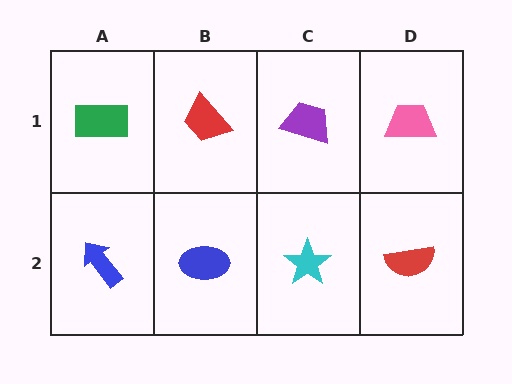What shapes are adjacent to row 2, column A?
A green rectangle (row 1, column A), a blue ellipse (row 2, column B).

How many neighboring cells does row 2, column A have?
2.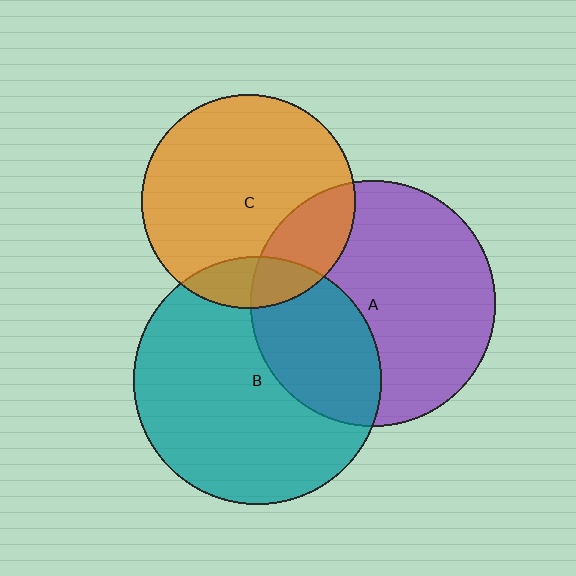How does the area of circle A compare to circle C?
Approximately 1.3 times.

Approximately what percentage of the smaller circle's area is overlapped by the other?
Approximately 15%.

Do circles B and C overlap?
Yes.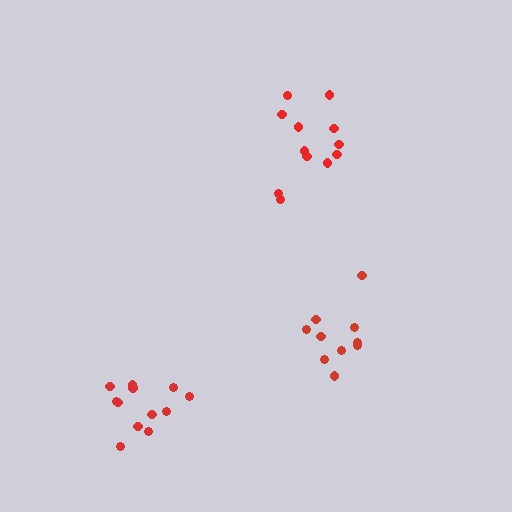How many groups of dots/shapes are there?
There are 3 groups.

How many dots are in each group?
Group 1: 12 dots, Group 2: 10 dots, Group 3: 12 dots (34 total).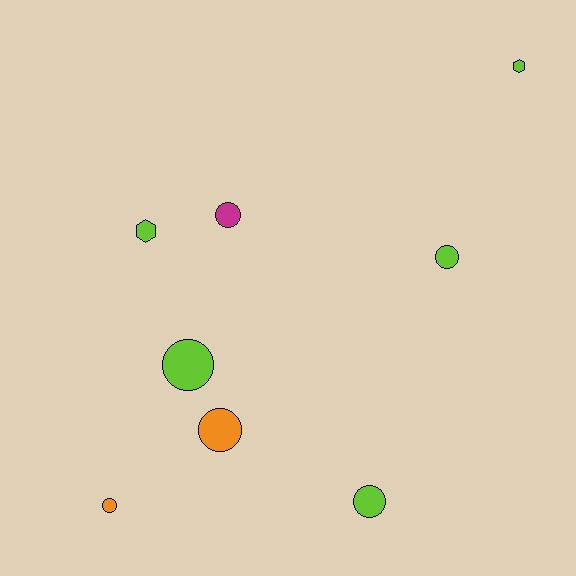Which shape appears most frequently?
Circle, with 6 objects.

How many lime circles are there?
There are 3 lime circles.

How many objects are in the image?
There are 8 objects.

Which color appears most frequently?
Lime, with 5 objects.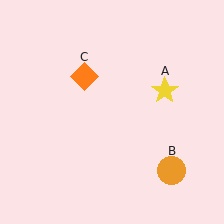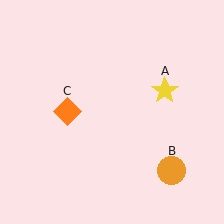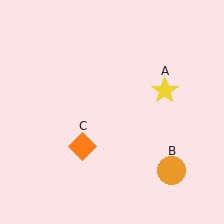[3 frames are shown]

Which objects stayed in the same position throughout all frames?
Yellow star (object A) and orange circle (object B) remained stationary.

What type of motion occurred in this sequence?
The orange diamond (object C) rotated counterclockwise around the center of the scene.